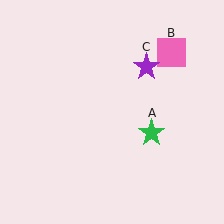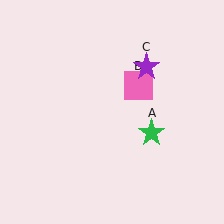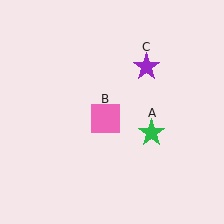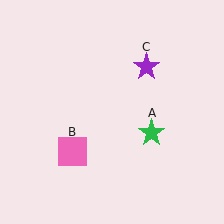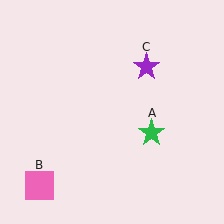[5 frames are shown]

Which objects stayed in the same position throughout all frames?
Green star (object A) and purple star (object C) remained stationary.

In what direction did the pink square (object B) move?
The pink square (object B) moved down and to the left.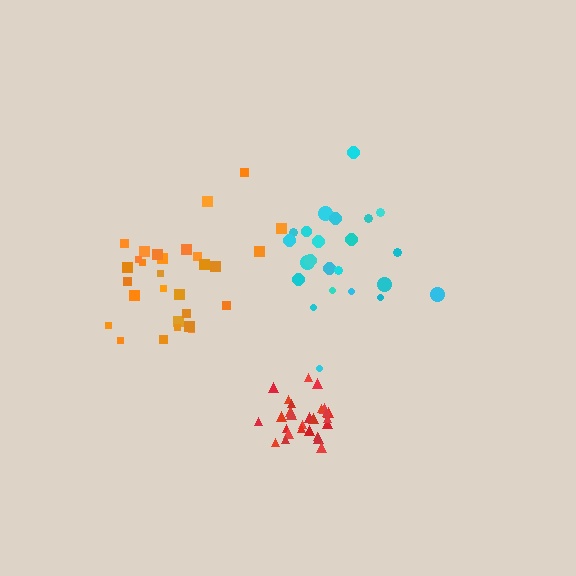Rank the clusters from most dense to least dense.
red, orange, cyan.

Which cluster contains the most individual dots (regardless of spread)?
Orange (29).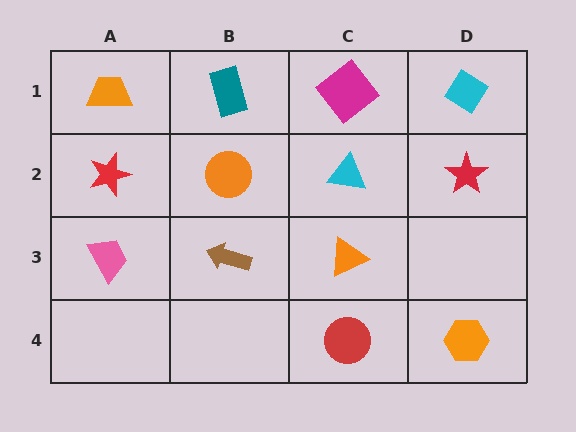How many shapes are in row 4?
2 shapes.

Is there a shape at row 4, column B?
No, that cell is empty.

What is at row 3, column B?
A brown arrow.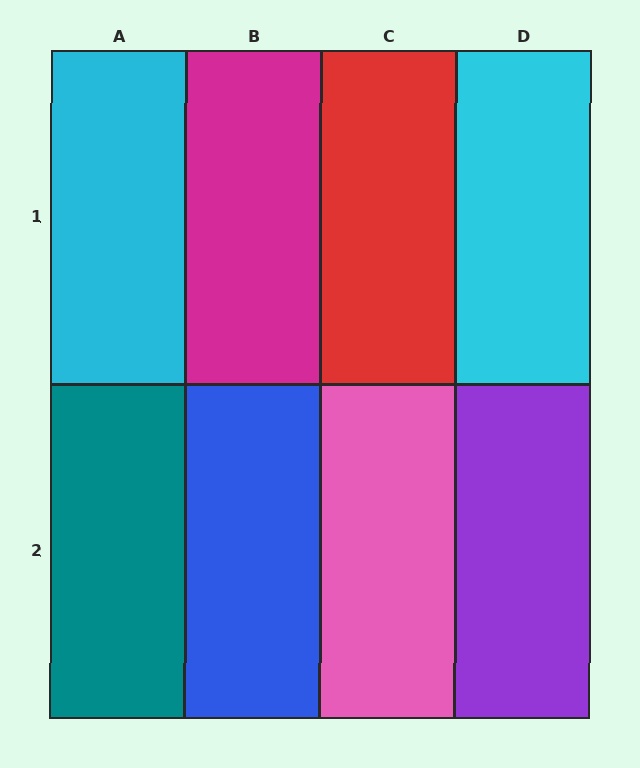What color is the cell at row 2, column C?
Pink.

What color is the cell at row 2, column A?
Teal.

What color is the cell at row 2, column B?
Blue.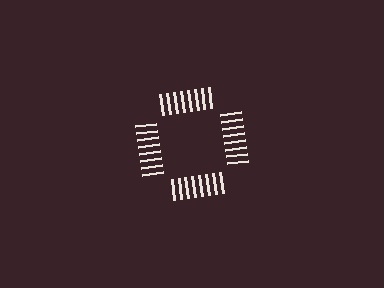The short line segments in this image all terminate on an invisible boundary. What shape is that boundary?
An illusory square — the line segments terminate on its edges but no continuous stroke is drawn.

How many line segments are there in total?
32 — 8 along each of the 4 edges.